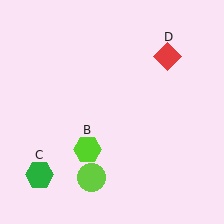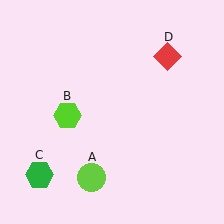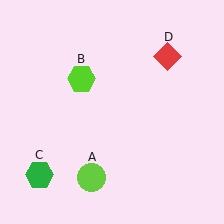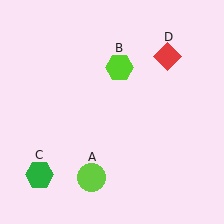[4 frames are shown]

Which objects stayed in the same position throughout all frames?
Lime circle (object A) and green hexagon (object C) and red diamond (object D) remained stationary.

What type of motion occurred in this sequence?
The lime hexagon (object B) rotated clockwise around the center of the scene.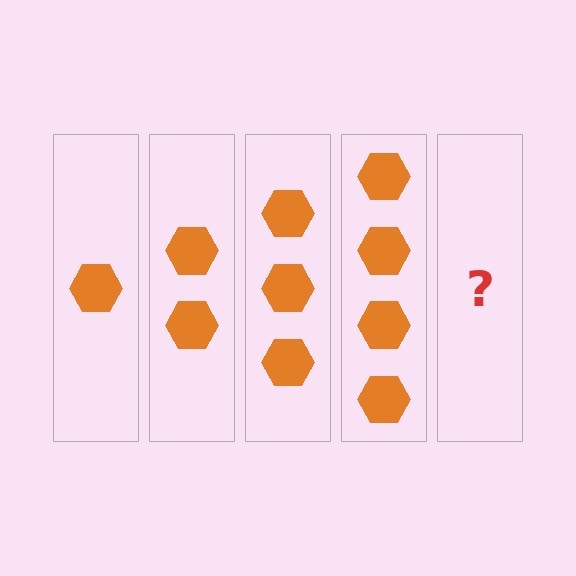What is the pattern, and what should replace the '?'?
The pattern is that each step adds one more hexagon. The '?' should be 5 hexagons.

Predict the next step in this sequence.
The next step is 5 hexagons.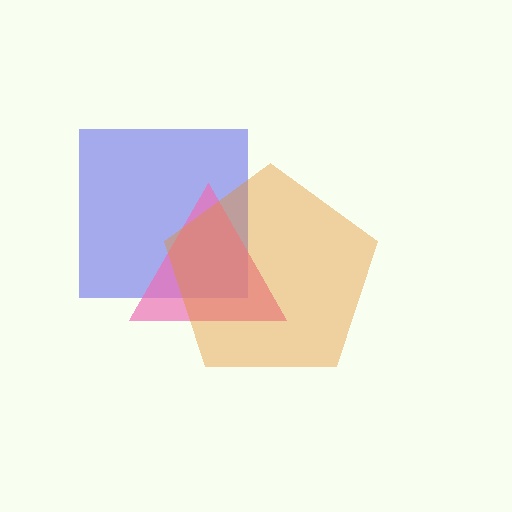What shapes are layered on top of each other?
The layered shapes are: a blue square, a pink triangle, an orange pentagon.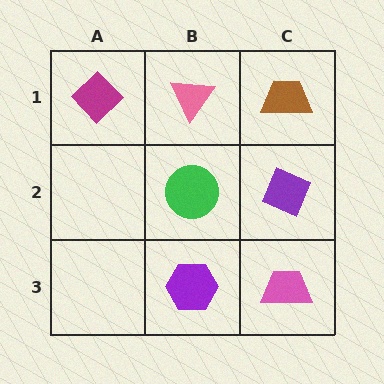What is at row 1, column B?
A pink triangle.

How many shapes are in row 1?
3 shapes.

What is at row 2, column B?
A green circle.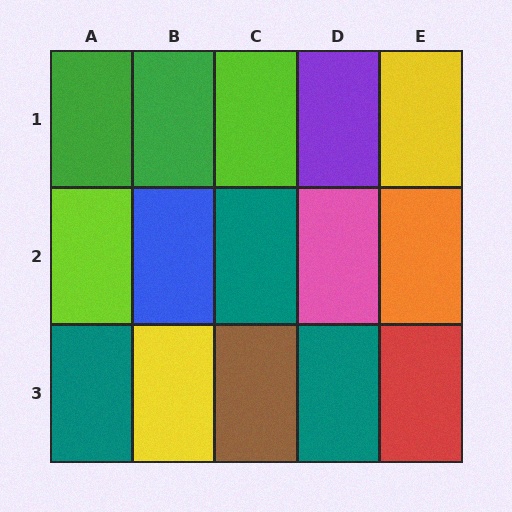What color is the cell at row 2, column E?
Orange.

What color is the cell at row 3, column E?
Red.